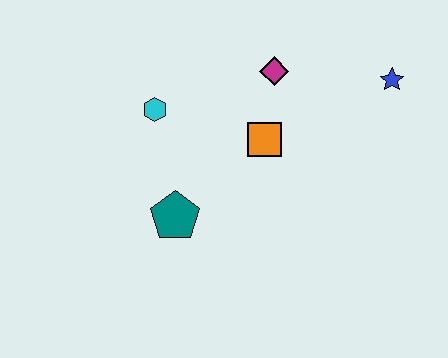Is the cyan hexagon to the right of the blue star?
No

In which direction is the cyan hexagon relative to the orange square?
The cyan hexagon is to the left of the orange square.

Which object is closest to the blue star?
The magenta diamond is closest to the blue star.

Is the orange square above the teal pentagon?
Yes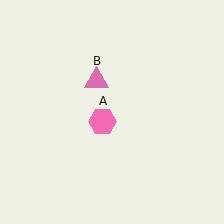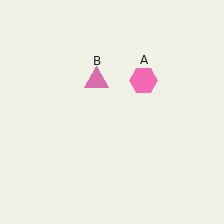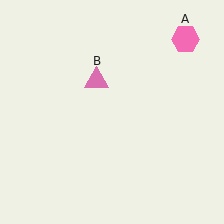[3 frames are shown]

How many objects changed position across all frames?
1 object changed position: pink hexagon (object A).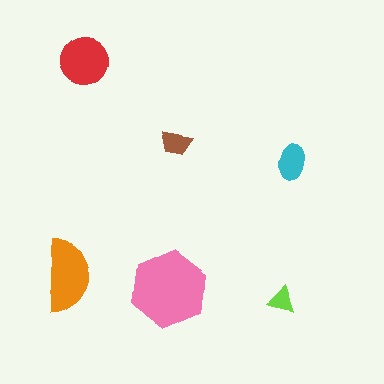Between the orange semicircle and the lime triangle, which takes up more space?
The orange semicircle.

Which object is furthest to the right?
The cyan ellipse is rightmost.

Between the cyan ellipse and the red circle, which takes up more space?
The red circle.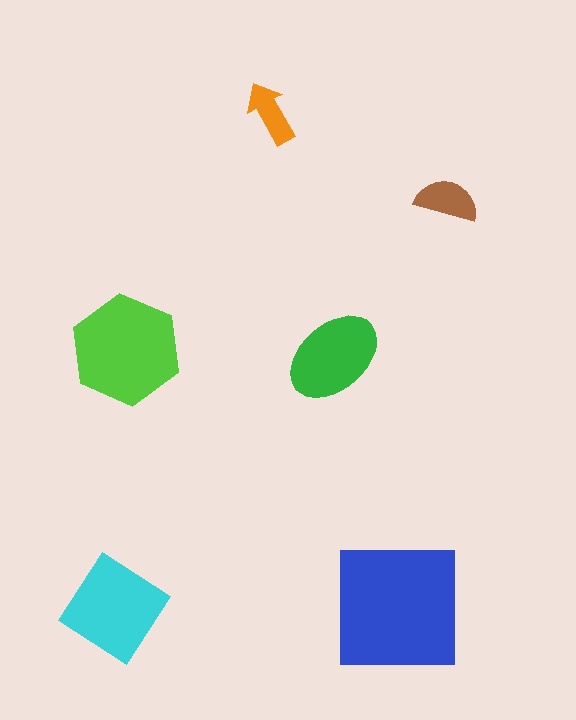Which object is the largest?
The blue square.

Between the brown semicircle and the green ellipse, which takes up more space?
The green ellipse.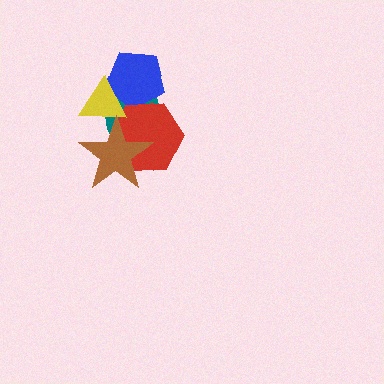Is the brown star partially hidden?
No, no other shape covers it.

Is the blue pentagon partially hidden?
Yes, it is partially covered by another shape.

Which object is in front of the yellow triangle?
The brown star is in front of the yellow triangle.